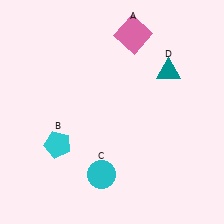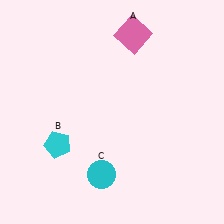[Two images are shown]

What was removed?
The teal triangle (D) was removed in Image 2.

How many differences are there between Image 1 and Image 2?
There is 1 difference between the two images.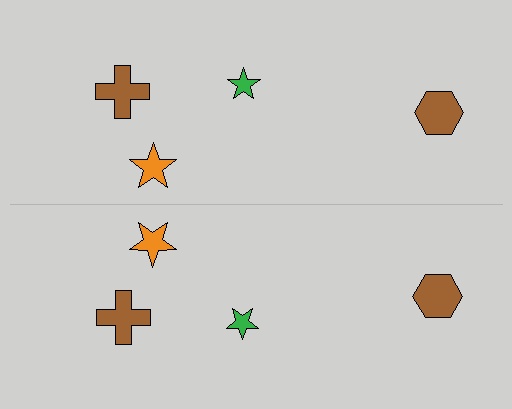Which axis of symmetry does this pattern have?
The pattern has a horizontal axis of symmetry running through the center of the image.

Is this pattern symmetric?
Yes, this pattern has bilateral (reflection) symmetry.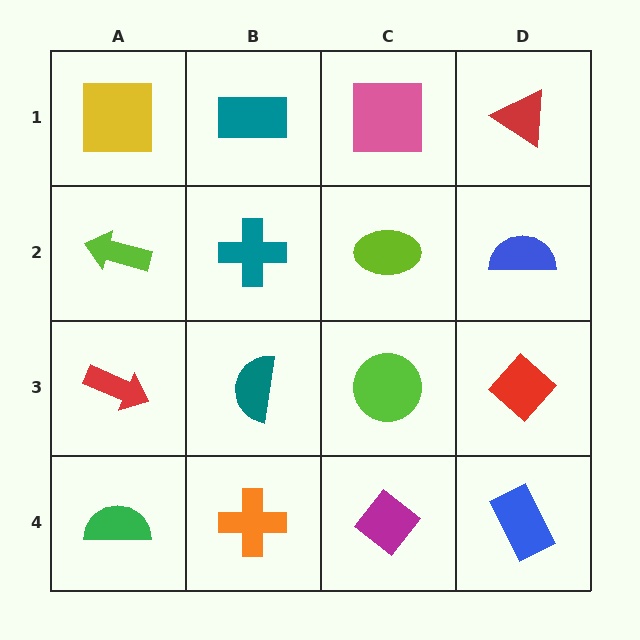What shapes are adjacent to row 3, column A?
A lime arrow (row 2, column A), a green semicircle (row 4, column A), a teal semicircle (row 3, column B).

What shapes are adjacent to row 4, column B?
A teal semicircle (row 3, column B), a green semicircle (row 4, column A), a magenta diamond (row 4, column C).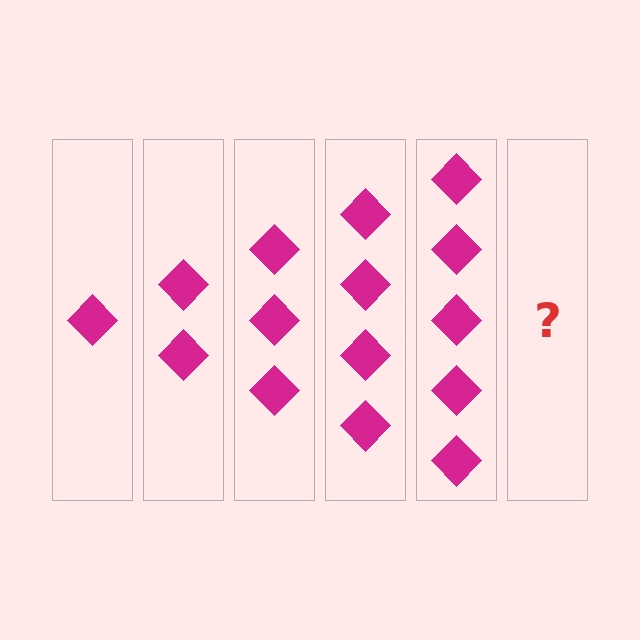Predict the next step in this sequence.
The next step is 6 diamonds.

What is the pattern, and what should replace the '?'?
The pattern is that each step adds one more diamond. The '?' should be 6 diamonds.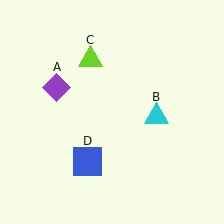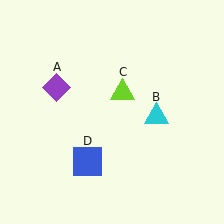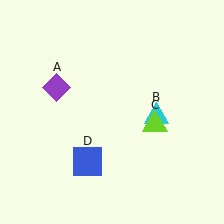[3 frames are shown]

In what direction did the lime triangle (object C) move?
The lime triangle (object C) moved down and to the right.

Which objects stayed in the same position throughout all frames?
Purple diamond (object A) and cyan triangle (object B) and blue square (object D) remained stationary.